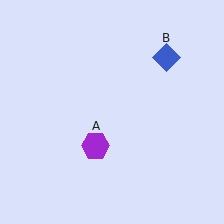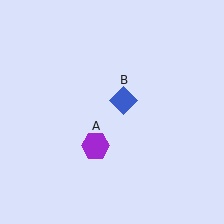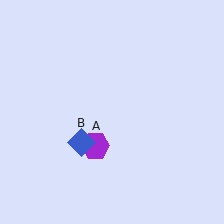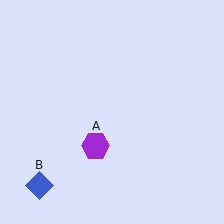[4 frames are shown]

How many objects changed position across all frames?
1 object changed position: blue diamond (object B).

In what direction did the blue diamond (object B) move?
The blue diamond (object B) moved down and to the left.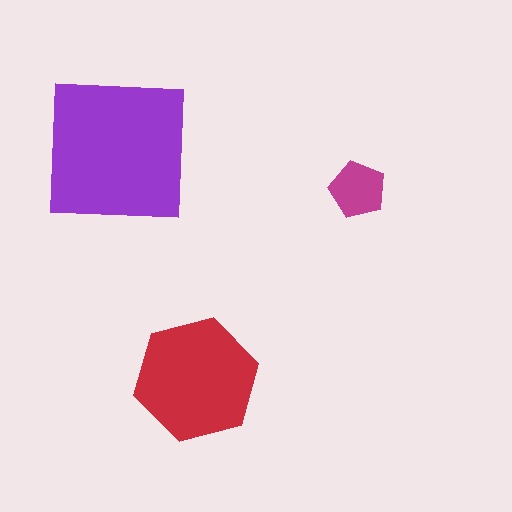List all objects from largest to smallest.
The purple square, the red hexagon, the magenta pentagon.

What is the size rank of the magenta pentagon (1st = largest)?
3rd.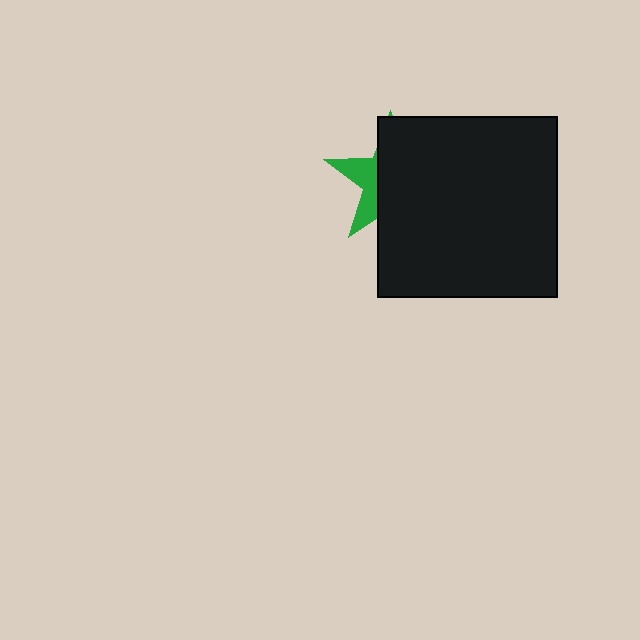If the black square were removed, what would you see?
You would see the complete green star.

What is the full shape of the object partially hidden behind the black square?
The partially hidden object is a green star.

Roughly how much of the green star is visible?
A small part of it is visible (roughly 32%).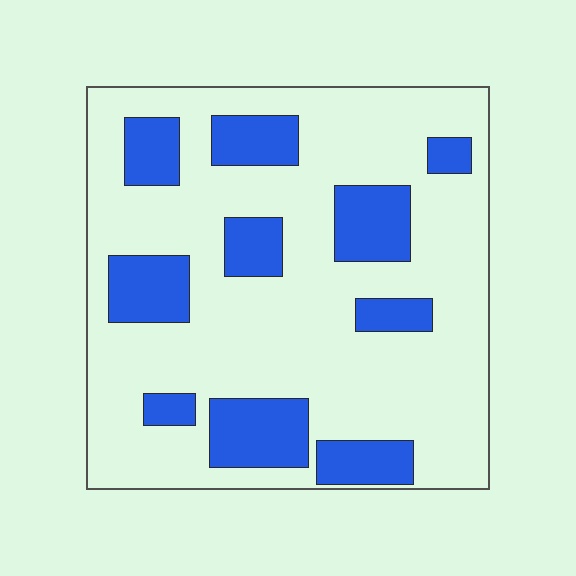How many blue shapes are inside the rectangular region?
10.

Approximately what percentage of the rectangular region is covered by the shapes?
Approximately 25%.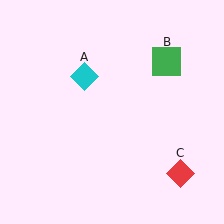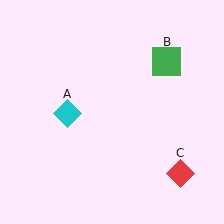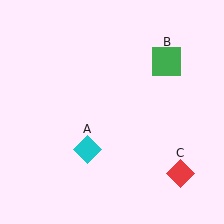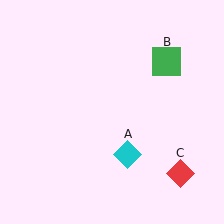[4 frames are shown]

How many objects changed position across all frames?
1 object changed position: cyan diamond (object A).